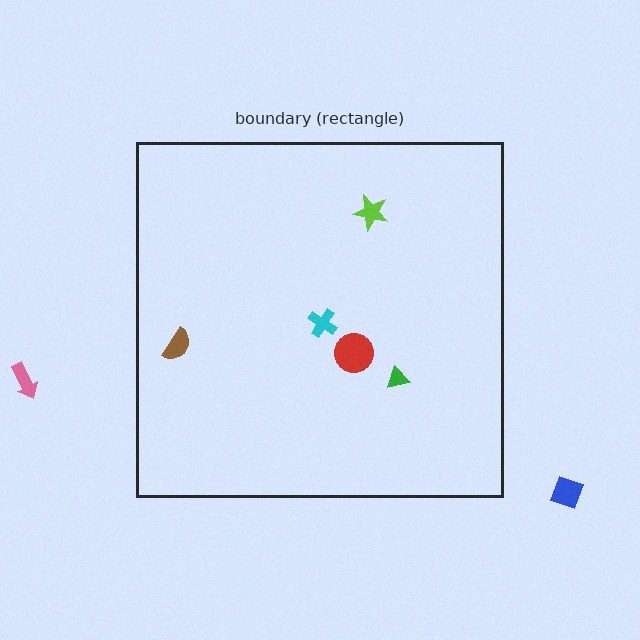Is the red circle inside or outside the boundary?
Inside.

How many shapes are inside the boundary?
5 inside, 2 outside.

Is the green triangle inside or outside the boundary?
Inside.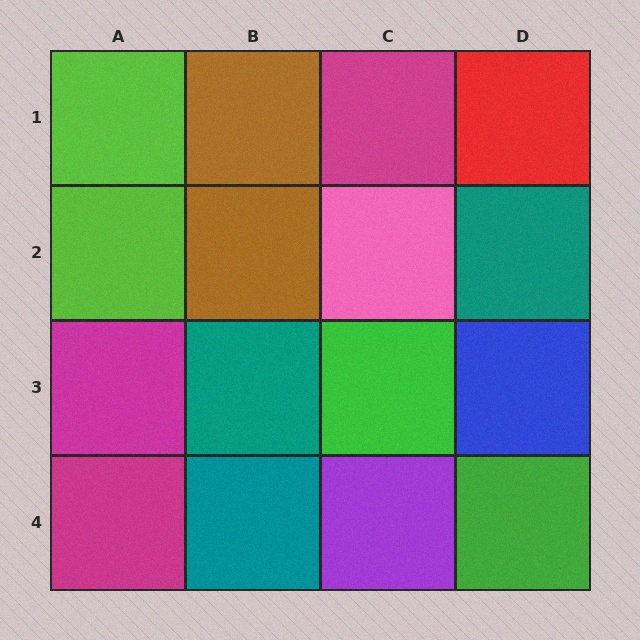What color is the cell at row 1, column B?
Brown.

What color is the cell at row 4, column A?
Magenta.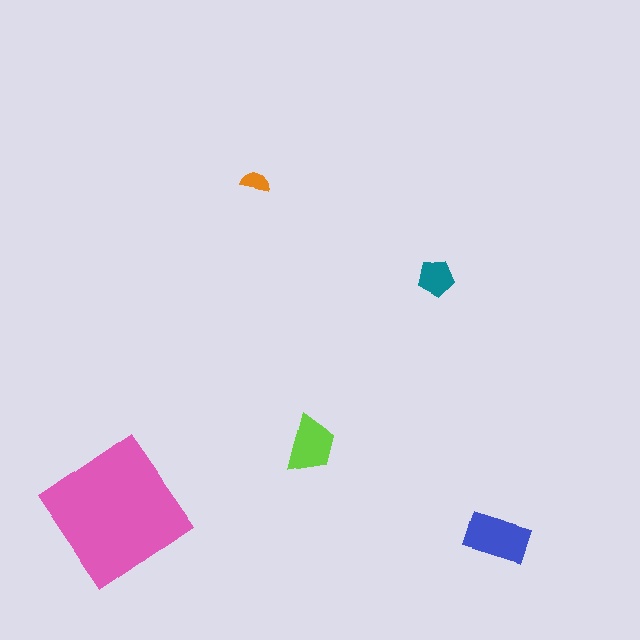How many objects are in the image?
There are 5 objects in the image.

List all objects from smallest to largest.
The orange semicircle, the teal pentagon, the lime trapezoid, the blue rectangle, the pink diamond.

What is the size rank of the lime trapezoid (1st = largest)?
3rd.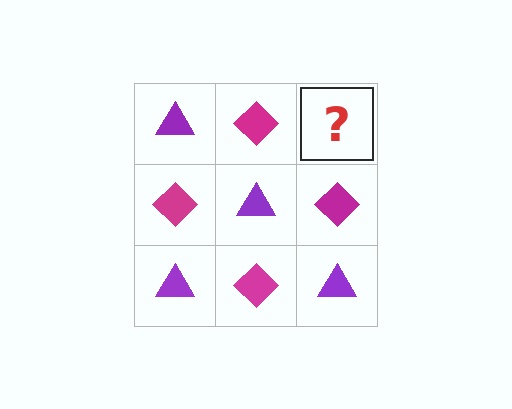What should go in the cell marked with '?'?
The missing cell should contain a purple triangle.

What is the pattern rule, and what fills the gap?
The rule is that it alternates purple triangle and magenta diamond in a checkerboard pattern. The gap should be filled with a purple triangle.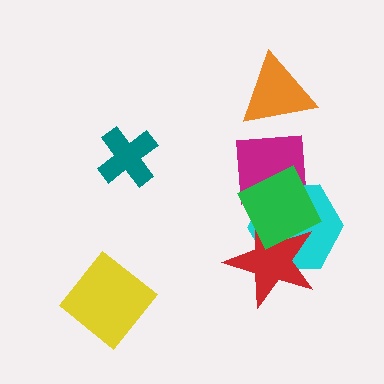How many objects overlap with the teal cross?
0 objects overlap with the teal cross.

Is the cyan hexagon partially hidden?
Yes, it is partially covered by another shape.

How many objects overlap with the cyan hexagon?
3 objects overlap with the cyan hexagon.